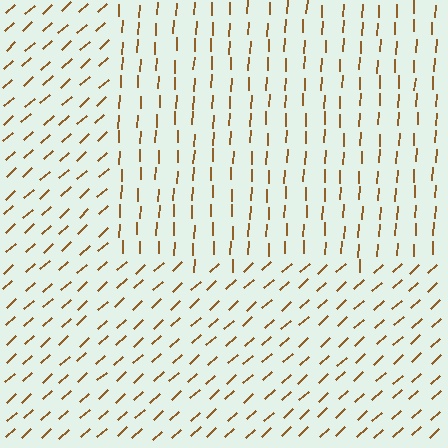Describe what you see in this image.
The image is filled with small brown line segments. A rectangle region in the image has lines oriented differently from the surrounding lines, creating a visible texture boundary.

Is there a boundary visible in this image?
Yes, there is a texture boundary formed by a change in line orientation.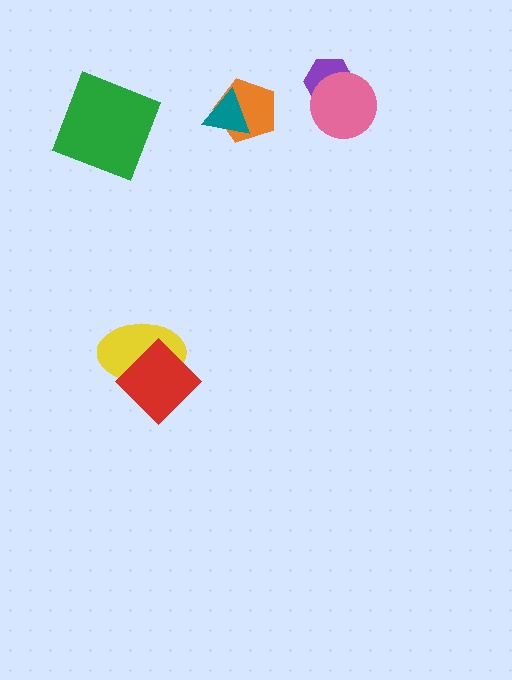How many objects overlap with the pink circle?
1 object overlaps with the pink circle.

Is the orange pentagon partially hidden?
Yes, it is partially covered by another shape.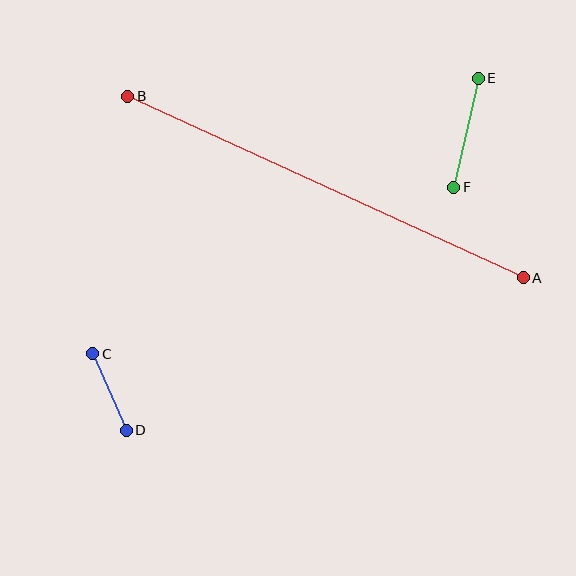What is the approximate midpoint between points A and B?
The midpoint is at approximately (326, 187) pixels.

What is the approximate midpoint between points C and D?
The midpoint is at approximately (110, 392) pixels.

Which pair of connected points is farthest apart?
Points A and B are farthest apart.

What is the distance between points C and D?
The distance is approximately 83 pixels.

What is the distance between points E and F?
The distance is approximately 112 pixels.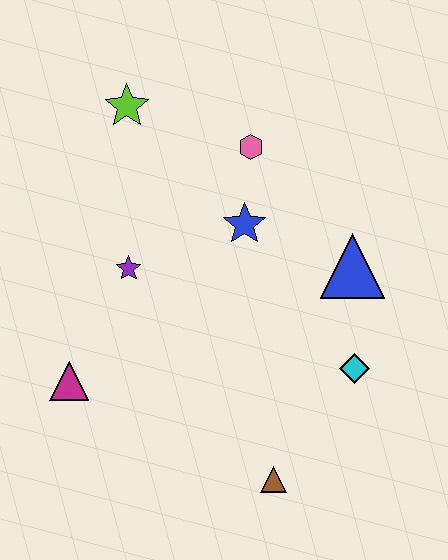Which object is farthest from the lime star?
The brown triangle is farthest from the lime star.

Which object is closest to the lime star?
The pink hexagon is closest to the lime star.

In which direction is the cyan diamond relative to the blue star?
The cyan diamond is below the blue star.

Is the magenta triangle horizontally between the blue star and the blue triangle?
No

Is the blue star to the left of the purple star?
No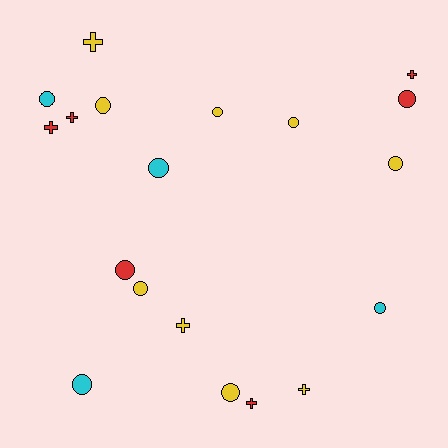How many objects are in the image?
There are 19 objects.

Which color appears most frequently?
Yellow, with 9 objects.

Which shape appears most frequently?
Circle, with 12 objects.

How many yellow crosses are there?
There are 3 yellow crosses.